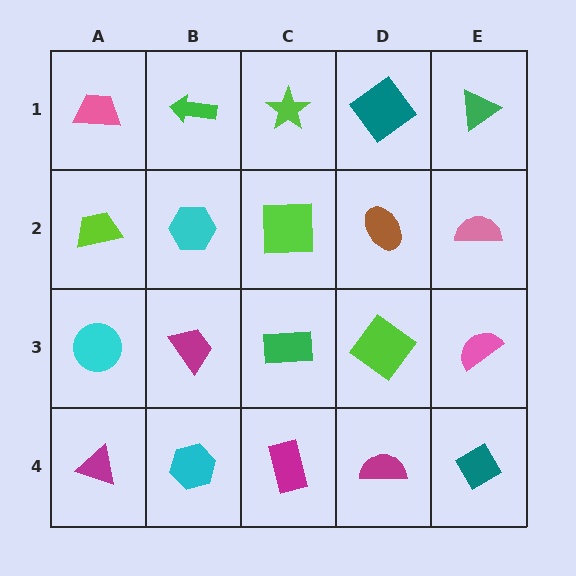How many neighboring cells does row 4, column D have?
3.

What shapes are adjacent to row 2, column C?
A lime star (row 1, column C), a green rectangle (row 3, column C), a cyan hexagon (row 2, column B), a brown ellipse (row 2, column D).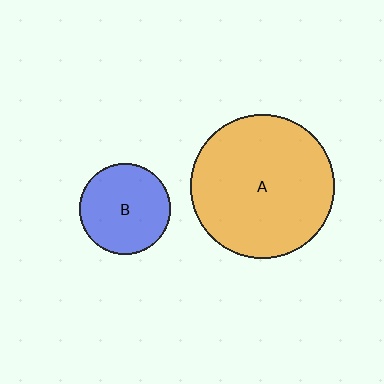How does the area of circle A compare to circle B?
Approximately 2.5 times.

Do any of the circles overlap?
No, none of the circles overlap.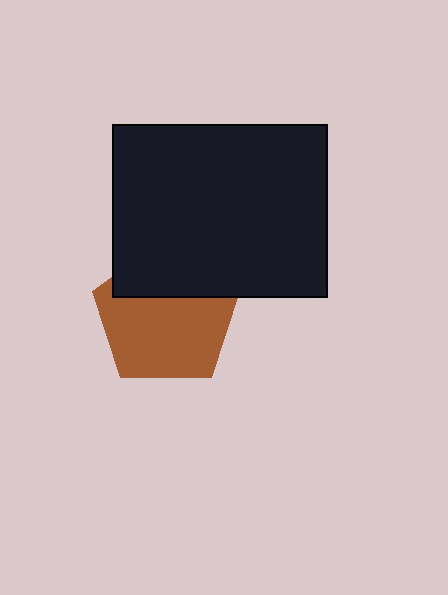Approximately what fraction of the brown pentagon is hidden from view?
Roughly 32% of the brown pentagon is hidden behind the black rectangle.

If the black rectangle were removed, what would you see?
You would see the complete brown pentagon.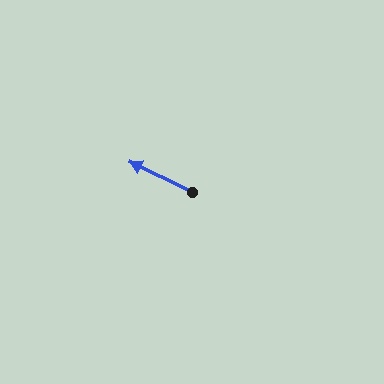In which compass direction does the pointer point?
Northwest.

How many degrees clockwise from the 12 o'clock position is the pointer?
Approximately 296 degrees.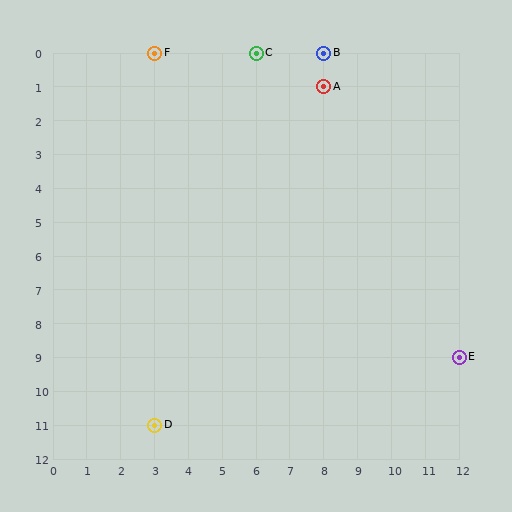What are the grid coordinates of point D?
Point D is at grid coordinates (3, 11).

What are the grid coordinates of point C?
Point C is at grid coordinates (6, 0).